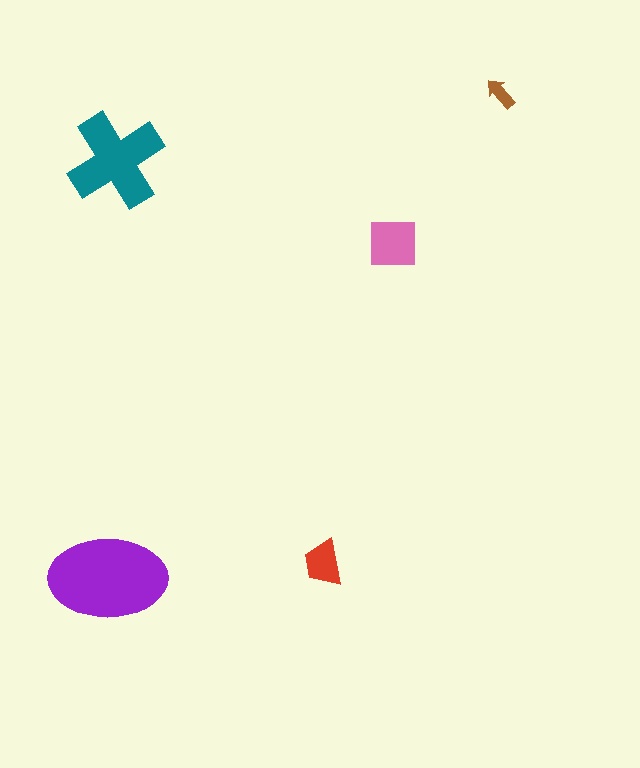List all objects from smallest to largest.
The brown arrow, the red trapezoid, the pink square, the teal cross, the purple ellipse.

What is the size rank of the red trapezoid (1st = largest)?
4th.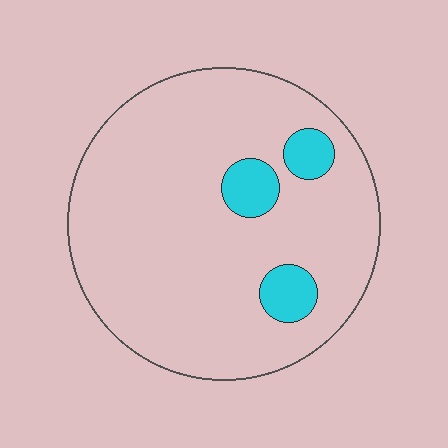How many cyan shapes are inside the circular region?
3.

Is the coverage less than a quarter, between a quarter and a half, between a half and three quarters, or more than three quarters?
Less than a quarter.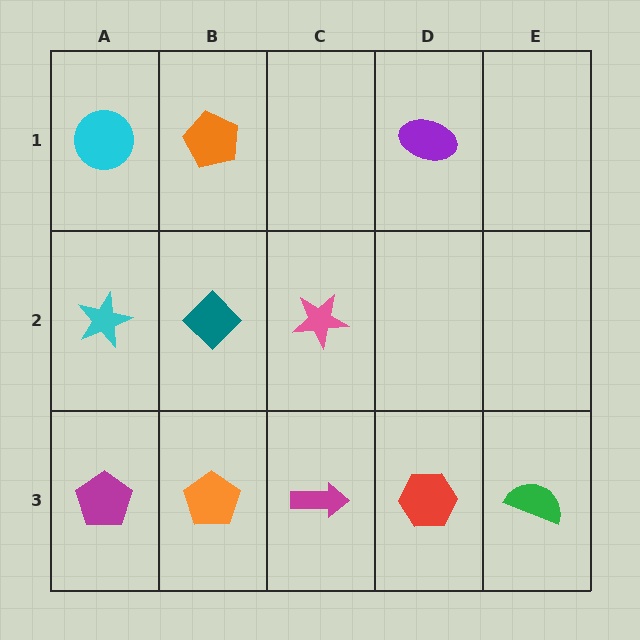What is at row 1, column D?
A purple ellipse.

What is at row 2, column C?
A pink star.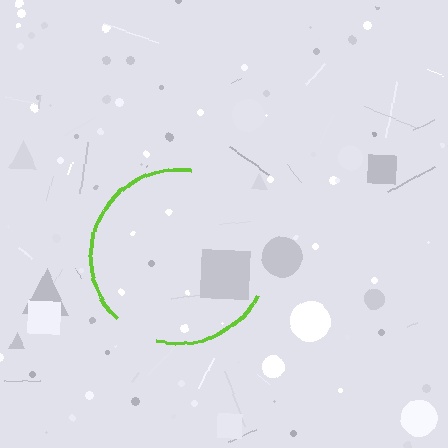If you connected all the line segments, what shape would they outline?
They would outline a circle.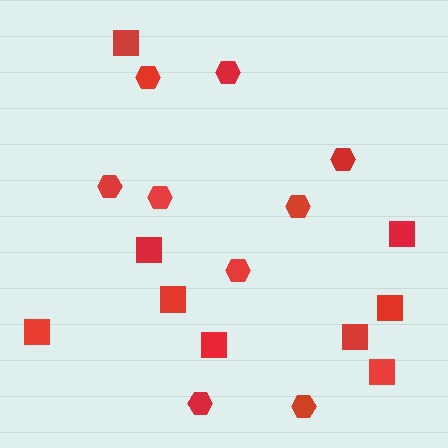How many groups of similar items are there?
There are 2 groups: one group of squares (9) and one group of hexagons (9).